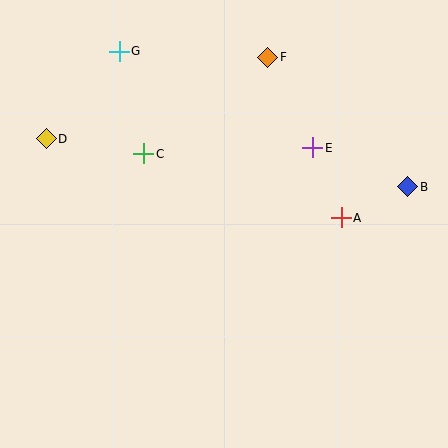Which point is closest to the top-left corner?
Point G is closest to the top-left corner.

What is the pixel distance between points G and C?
The distance between G and C is 105 pixels.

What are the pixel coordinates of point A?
Point A is at (341, 218).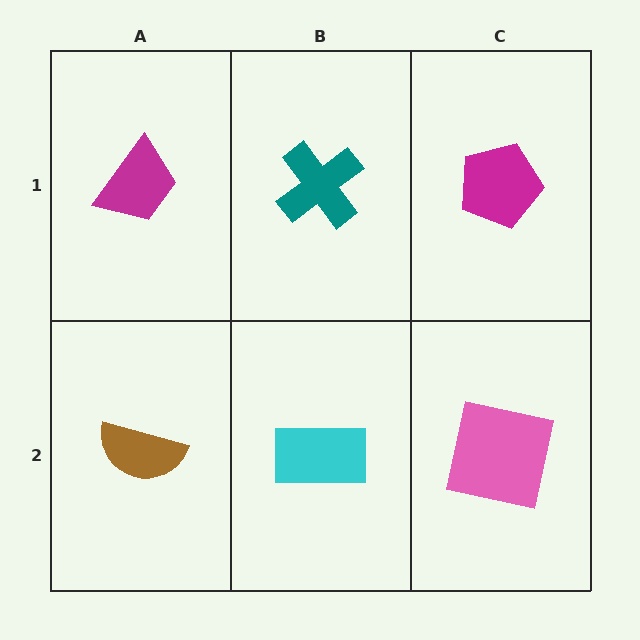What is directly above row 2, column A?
A magenta trapezoid.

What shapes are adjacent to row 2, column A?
A magenta trapezoid (row 1, column A), a cyan rectangle (row 2, column B).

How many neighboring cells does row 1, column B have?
3.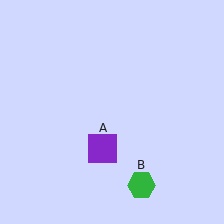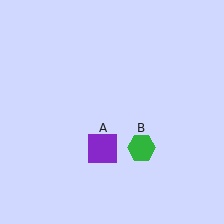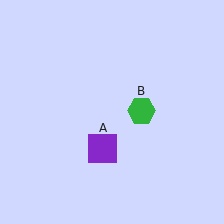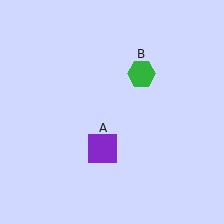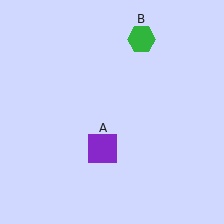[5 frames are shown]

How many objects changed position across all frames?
1 object changed position: green hexagon (object B).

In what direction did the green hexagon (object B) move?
The green hexagon (object B) moved up.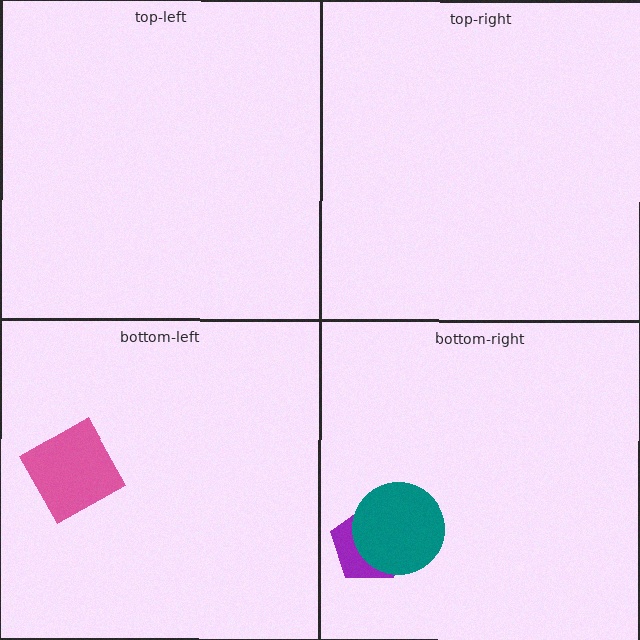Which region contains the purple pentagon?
The bottom-right region.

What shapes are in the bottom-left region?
The pink square.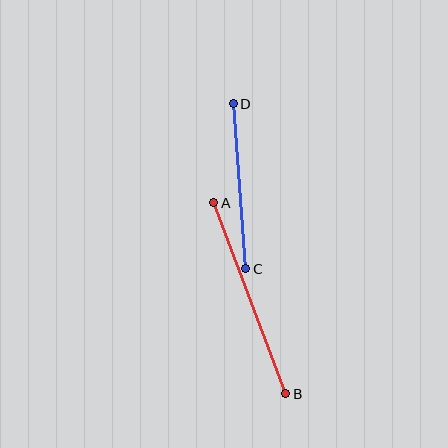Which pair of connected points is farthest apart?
Points A and B are farthest apart.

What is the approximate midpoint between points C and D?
The midpoint is at approximately (240, 186) pixels.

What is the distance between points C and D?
The distance is approximately 165 pixels.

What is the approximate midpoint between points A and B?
The midpoint is at approximately (250, 298) pixels.